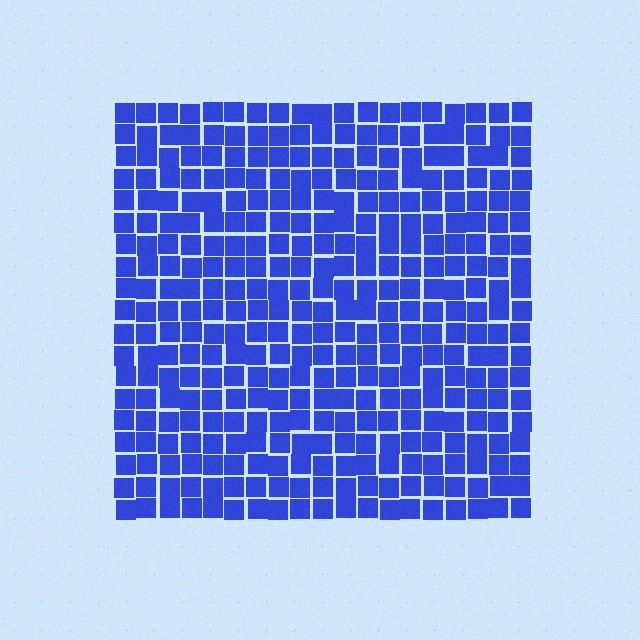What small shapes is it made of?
It is made of small squares.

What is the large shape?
The large shape is a square.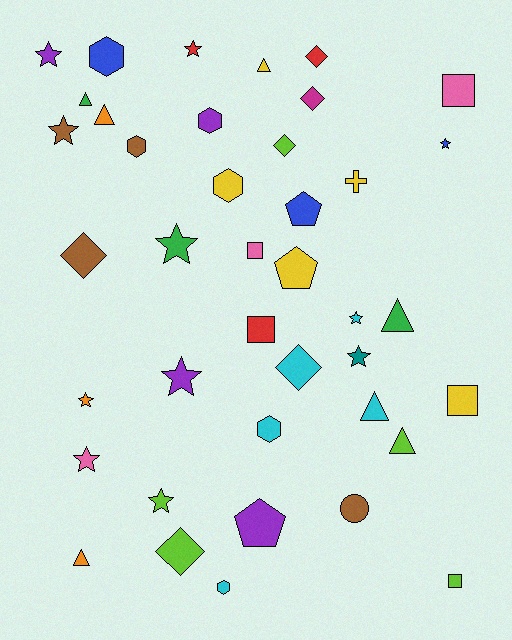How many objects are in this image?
There are 40 objects.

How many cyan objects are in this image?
There are 5 cyan objects.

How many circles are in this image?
There is 1 circle.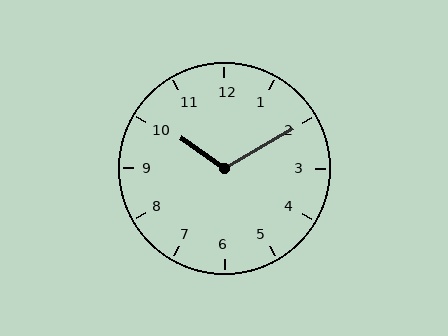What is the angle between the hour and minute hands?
Approximately 115 degrees.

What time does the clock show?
10:10.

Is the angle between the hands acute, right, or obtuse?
It is obtuse.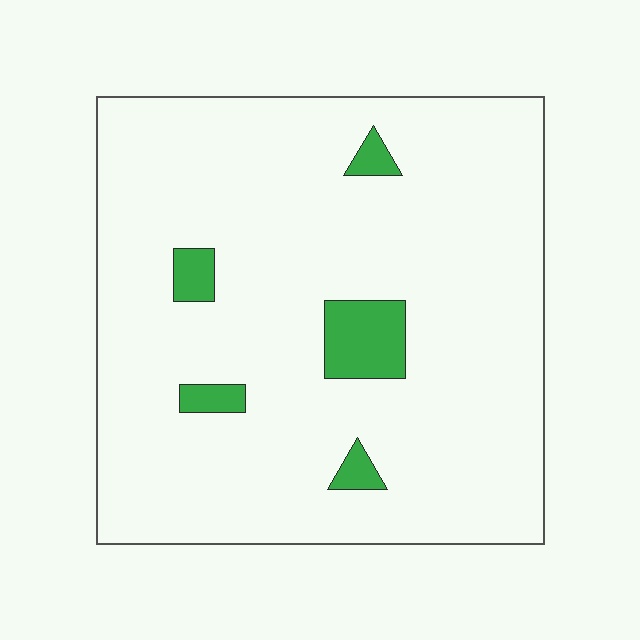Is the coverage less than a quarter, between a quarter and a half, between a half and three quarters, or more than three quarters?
Less than a quarter.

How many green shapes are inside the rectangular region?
5.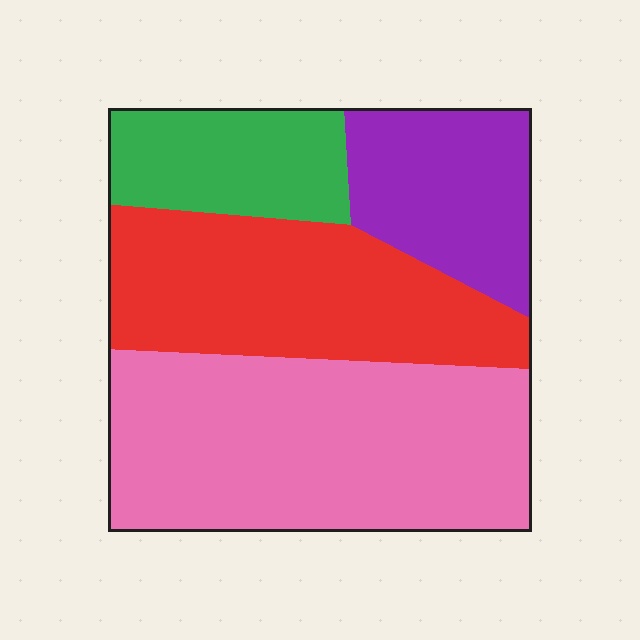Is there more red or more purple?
Red.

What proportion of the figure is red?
Red takes up about one quarter (1/4) of the figure.